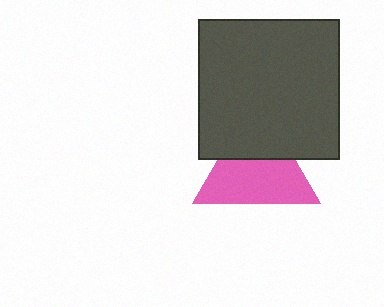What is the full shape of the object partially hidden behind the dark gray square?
The partially hidden object is a pink triangle.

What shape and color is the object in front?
The object in front is a dark gray square.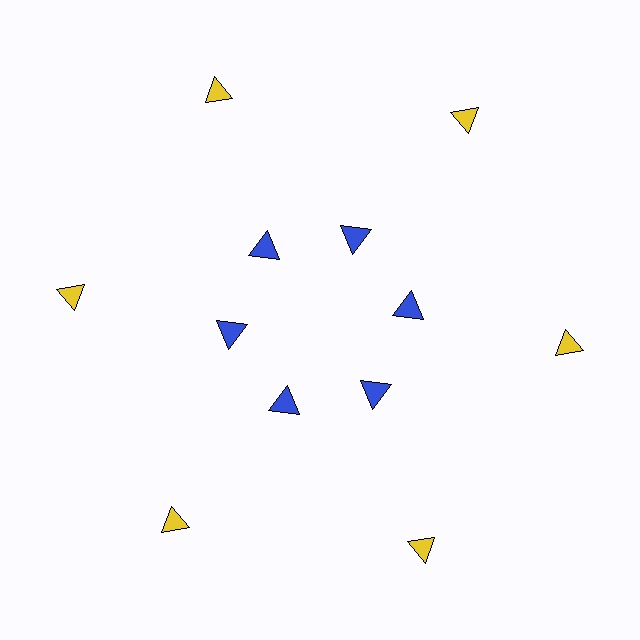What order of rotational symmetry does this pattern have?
This pattern has 6-fold rotational symmetry.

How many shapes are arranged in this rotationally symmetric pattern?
There are 12 shapes, arranged in 6 groups of 2.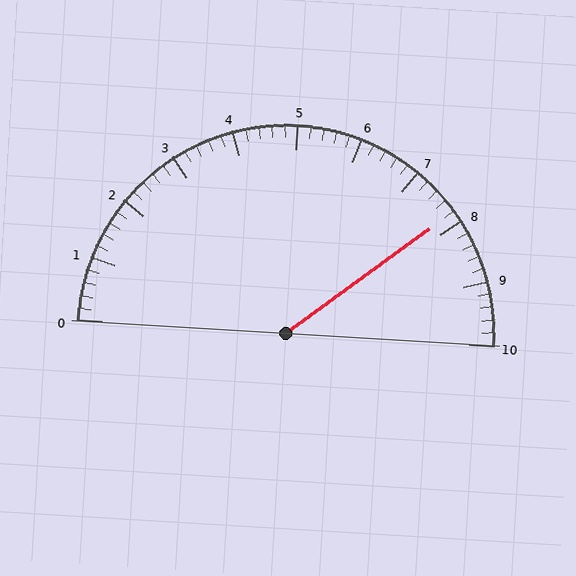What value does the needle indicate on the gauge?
The needle indicates approximately 7.8.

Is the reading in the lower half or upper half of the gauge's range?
The reading is in the upper half of the range (0 to 10).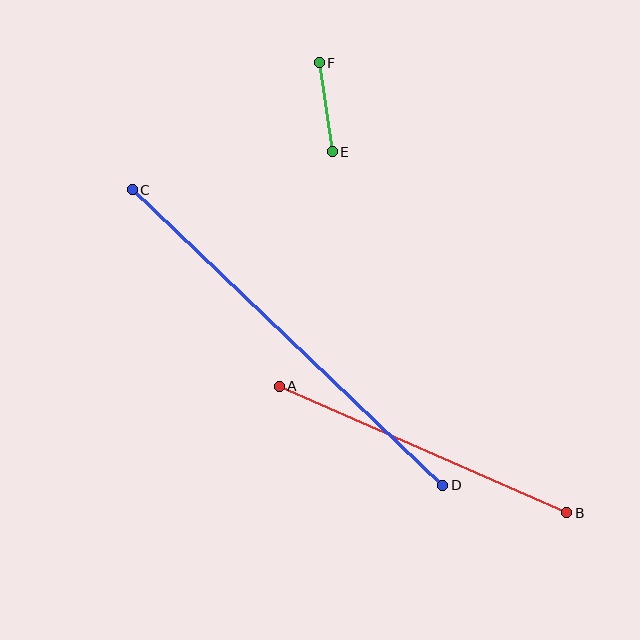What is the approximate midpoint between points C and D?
The midpoint is at approximately (288, 338) pixels.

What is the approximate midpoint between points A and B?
The midpoint is at approximately (423, 449) pixels.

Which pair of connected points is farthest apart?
Points C and D are farthest apart.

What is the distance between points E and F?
The distance is approximately 90 pixels.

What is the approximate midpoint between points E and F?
The midpoint is at approximately (326, 107) pixels.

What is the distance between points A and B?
The distance is approximately 314 pixels.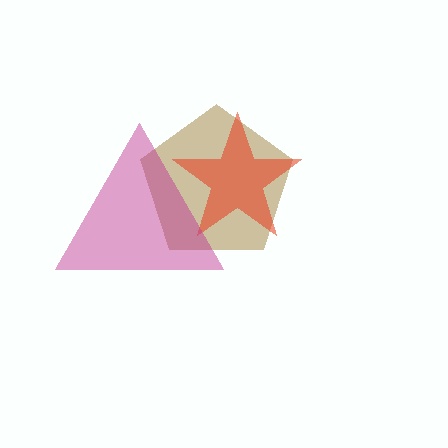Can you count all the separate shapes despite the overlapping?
Yes, there are 3 separate shapes.